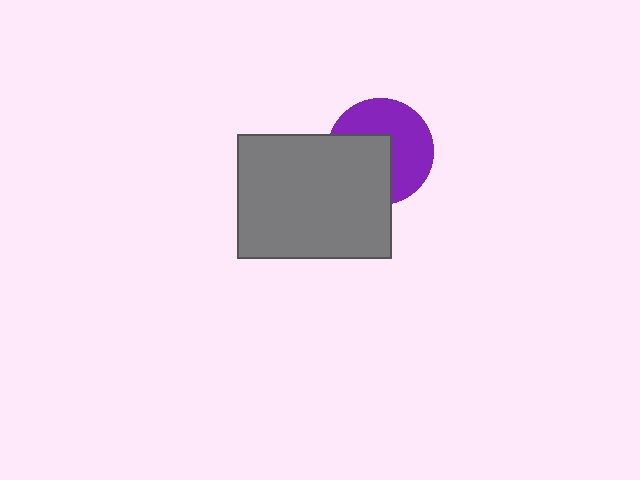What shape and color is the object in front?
The object in front is a gray rectangle.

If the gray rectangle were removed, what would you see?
You would see the complete purple circle.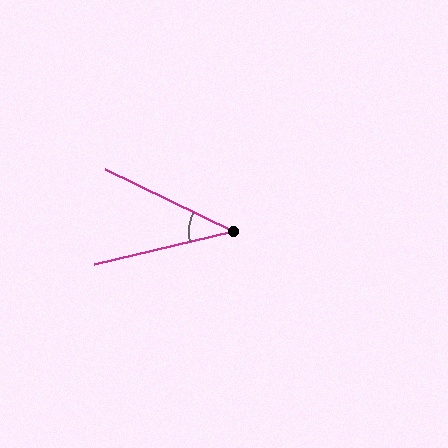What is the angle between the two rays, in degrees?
Approximately 39 degrees.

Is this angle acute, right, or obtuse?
It is acute.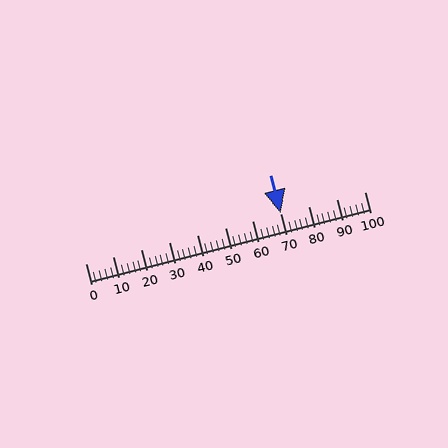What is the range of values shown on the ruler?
The ruler shows values from 0 to 100.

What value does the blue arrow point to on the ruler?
The blue arrow points to approximately 70.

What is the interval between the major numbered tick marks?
The major tick marks are spaced 10 units apart.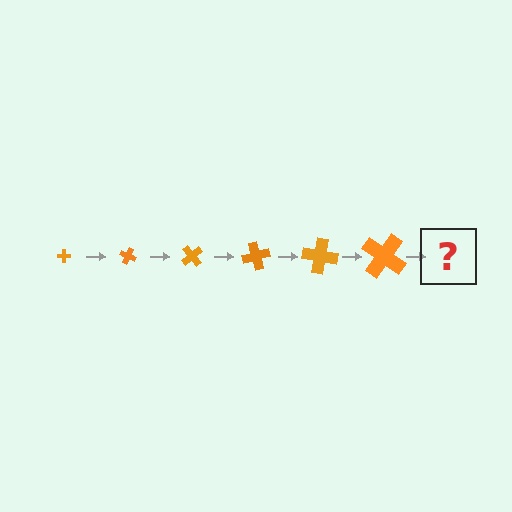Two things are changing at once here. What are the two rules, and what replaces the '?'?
The two rules are that the cross grows larger each step and it rotates 25 degrees each step. The '?' should be a cross, larger than the previous one and rotated 150 degrees from the start.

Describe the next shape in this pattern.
It should be a cross, larger than the previous one and rotated 150 degrees from the start.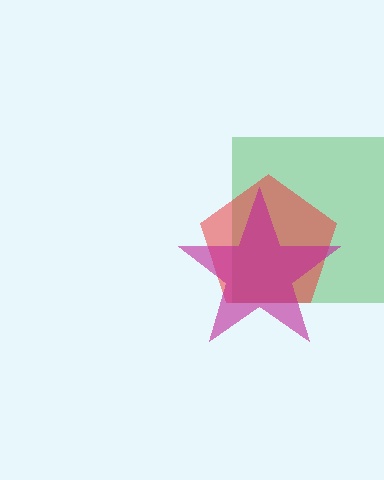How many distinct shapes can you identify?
There are 3 distinct shapes: a green square, a red pentagon, a magenta star.